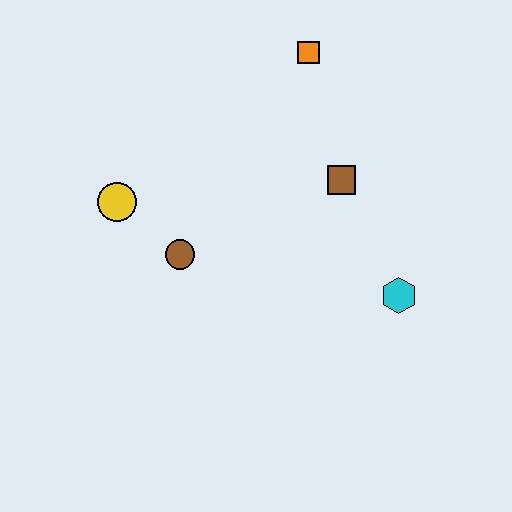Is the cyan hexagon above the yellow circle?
No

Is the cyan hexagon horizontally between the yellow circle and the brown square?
No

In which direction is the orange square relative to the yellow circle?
The orange square is to the right of the yellow circle.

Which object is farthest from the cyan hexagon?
The yellow circle is farthest from the cyan hexagon.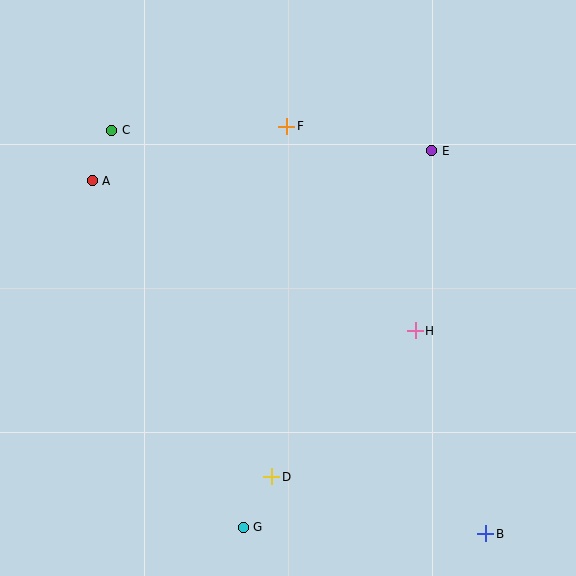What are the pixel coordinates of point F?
Point F is at (287, 126).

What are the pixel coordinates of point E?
Point E is at (432, 151).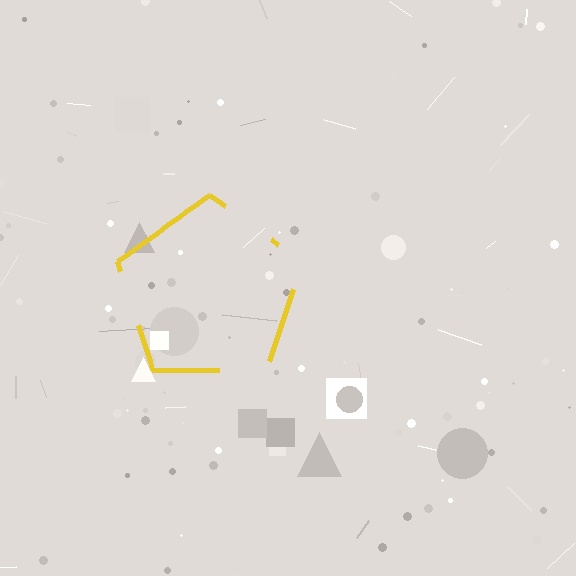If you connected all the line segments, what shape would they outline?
They would outline a pentagon.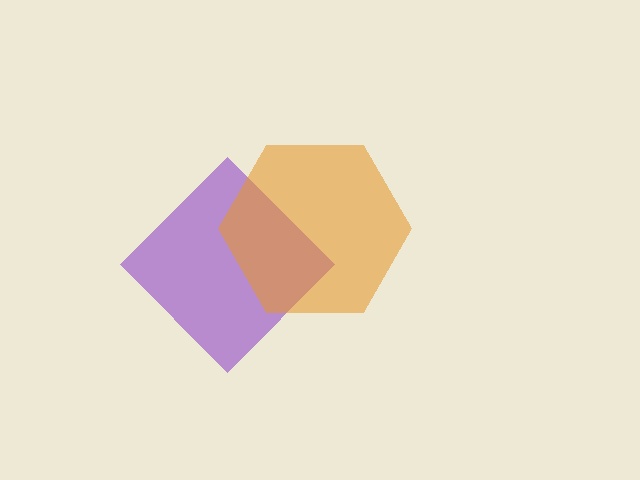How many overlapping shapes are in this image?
There are 2 overlapping shapes in the image.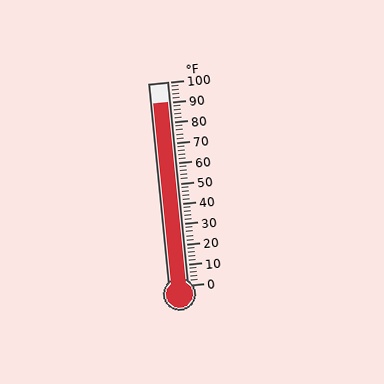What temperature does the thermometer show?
The thermometer shows approximately 90°F.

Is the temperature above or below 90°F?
The temperature is at 90°F.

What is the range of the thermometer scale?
The thermometer scale ranges from 0°F to 100°F.